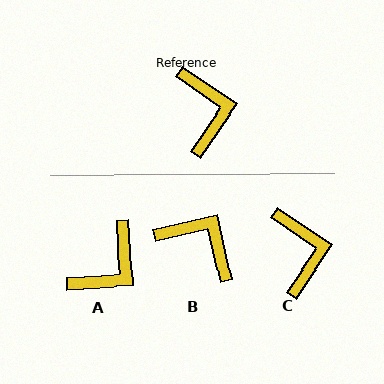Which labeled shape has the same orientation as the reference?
C.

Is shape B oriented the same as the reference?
No, it is off by about 47 degrees.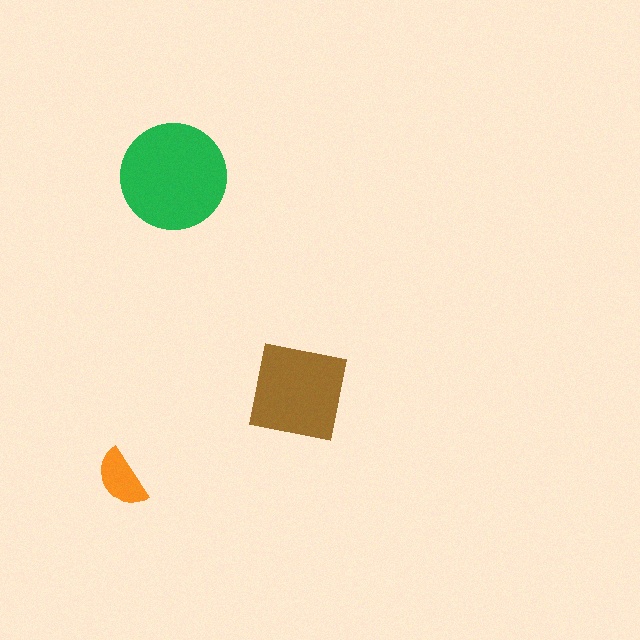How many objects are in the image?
There are 3 objects in the image.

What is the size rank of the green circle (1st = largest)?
1st.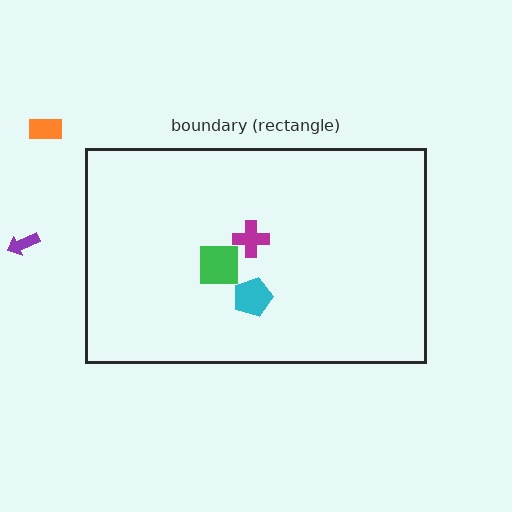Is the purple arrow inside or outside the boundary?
Outside.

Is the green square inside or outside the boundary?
Inside.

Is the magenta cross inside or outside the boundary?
Inside.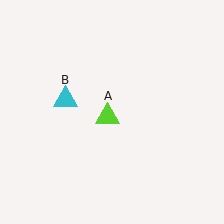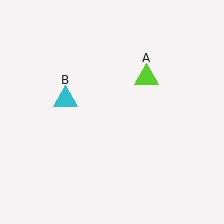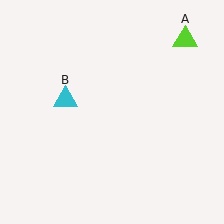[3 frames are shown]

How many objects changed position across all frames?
1 object changed position: lime triangle (object A).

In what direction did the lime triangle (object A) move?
The lime triangle (object A) moved up and to the right.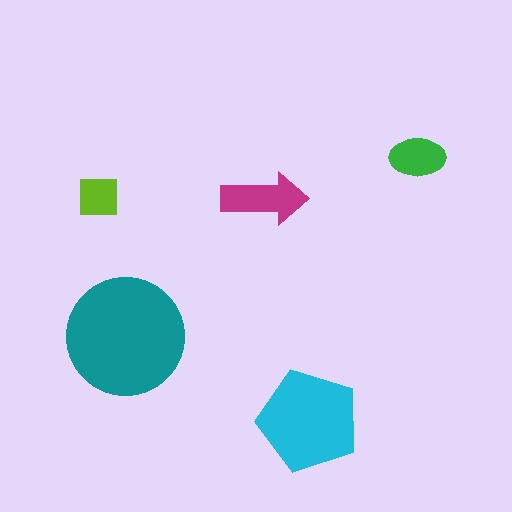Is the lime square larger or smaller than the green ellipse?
Smaller.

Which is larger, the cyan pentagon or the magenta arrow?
The cyan pentagon.